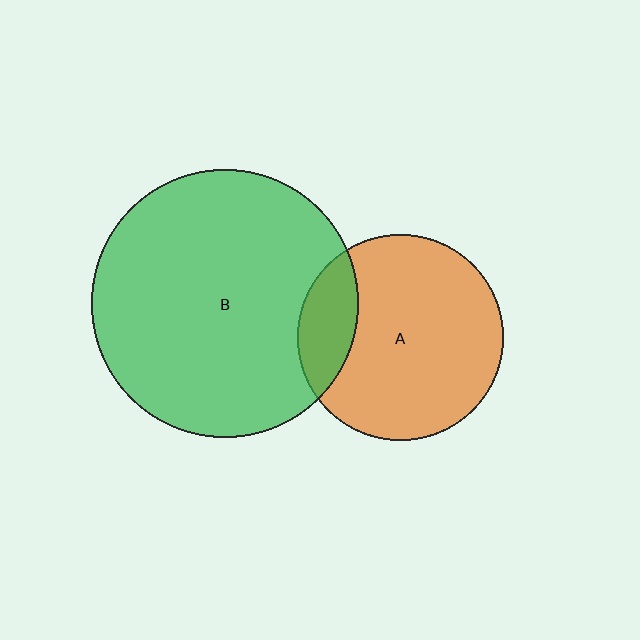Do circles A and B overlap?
Yes.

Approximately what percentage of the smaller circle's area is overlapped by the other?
Approximately 20%.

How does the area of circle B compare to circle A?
Approximately 1.7 times.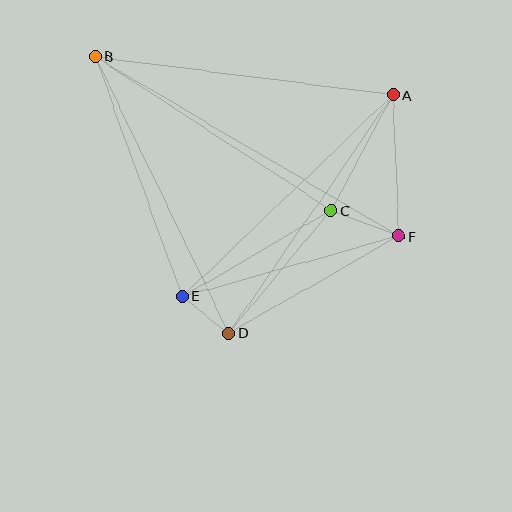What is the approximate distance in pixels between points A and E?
The distance between A and E is approximately 291 pixels.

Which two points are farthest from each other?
Points B and F are farthest from each other.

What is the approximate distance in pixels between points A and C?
The distance between A and C is approximately 131 pixels.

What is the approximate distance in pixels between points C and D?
The distance between C and D is approximately 160 pixels.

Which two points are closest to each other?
Points D and E are closest to each other.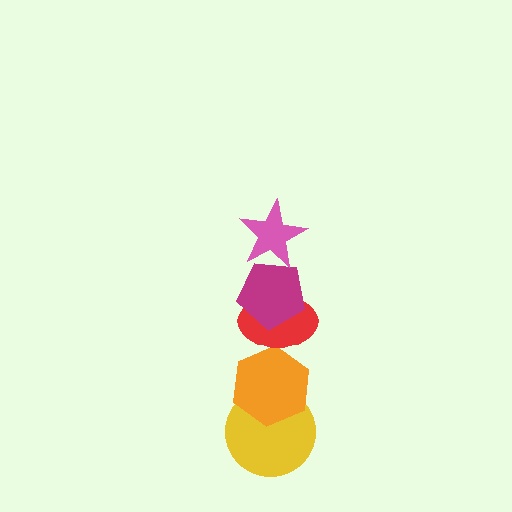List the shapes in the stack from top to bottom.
From top to bottom: the pink star, the magenta pentagon, the red ellipse, the orange hexagon, the yellow circle.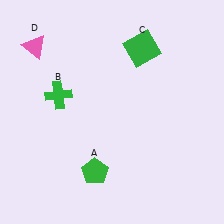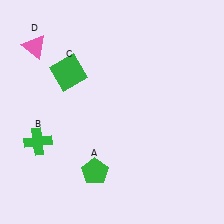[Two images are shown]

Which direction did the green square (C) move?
The green square (C) moved left.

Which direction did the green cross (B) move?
The green cross (B) moved down.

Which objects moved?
The objects that moved are: the green cross (B), the green square (C).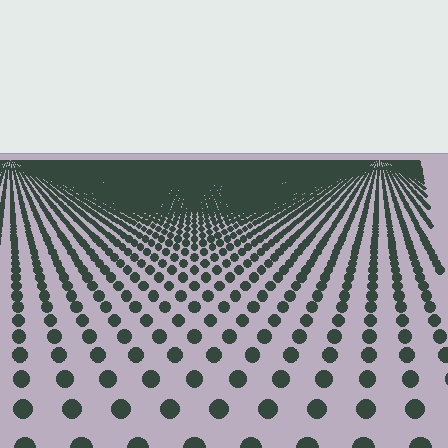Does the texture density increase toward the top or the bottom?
Density increases toward the top.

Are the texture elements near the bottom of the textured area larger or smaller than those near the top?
Larger. Near the bottom, elements are closer to the viewer and appear at a bigger on-screen size.